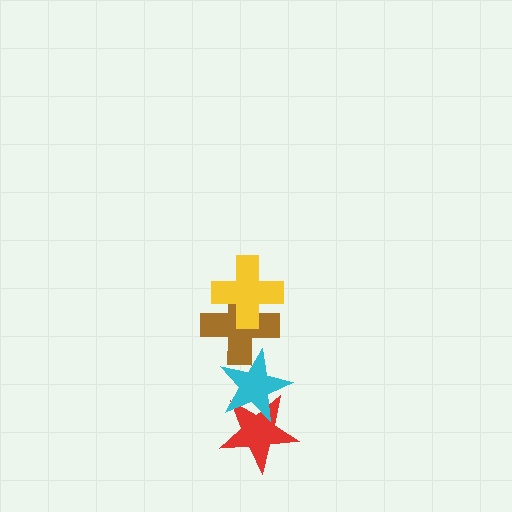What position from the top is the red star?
The red star is 4th from the top.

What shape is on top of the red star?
The cyan star is on top of the red star.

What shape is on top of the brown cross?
The yellow cross is on top of the brown cross.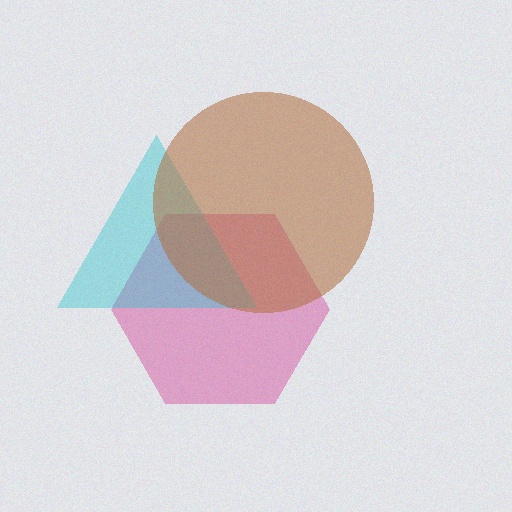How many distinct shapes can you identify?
There are 3 distinct shapes: a magenta hexagon, a cyan triangle, a brown circle.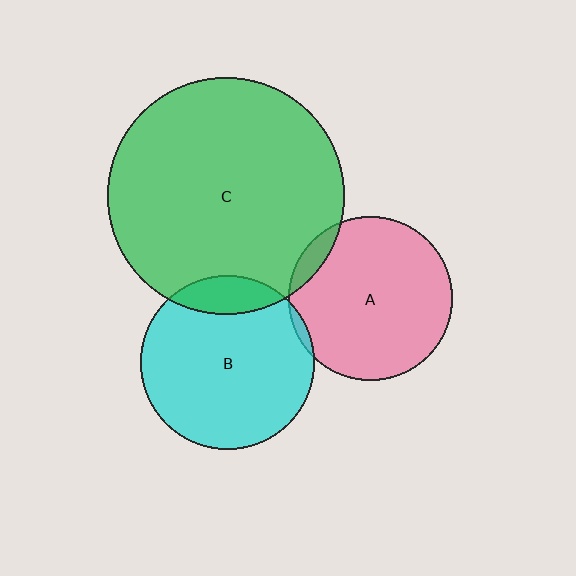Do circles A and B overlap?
Yes.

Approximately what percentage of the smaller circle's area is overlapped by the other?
Approximately 5%.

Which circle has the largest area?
Circle C (green).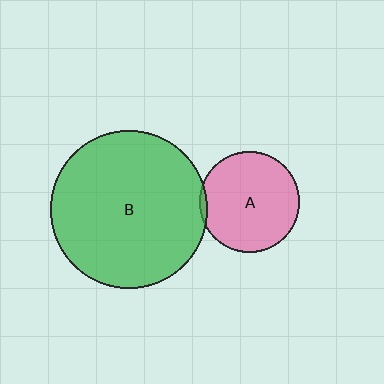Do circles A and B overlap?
Yes.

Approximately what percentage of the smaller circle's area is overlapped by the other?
Approximately 5%.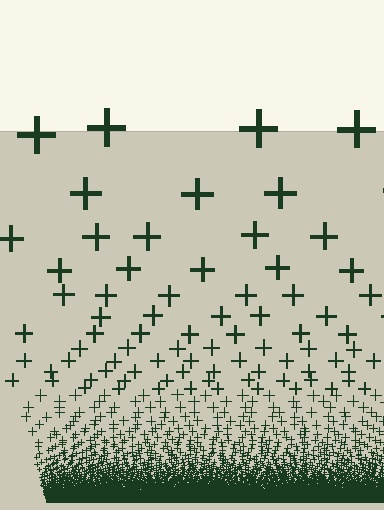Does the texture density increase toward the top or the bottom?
Density increases toward the bottom.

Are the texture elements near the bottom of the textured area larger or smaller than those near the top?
Smaller. The gradient is inverted — elements near the bottom are smaller and denser.